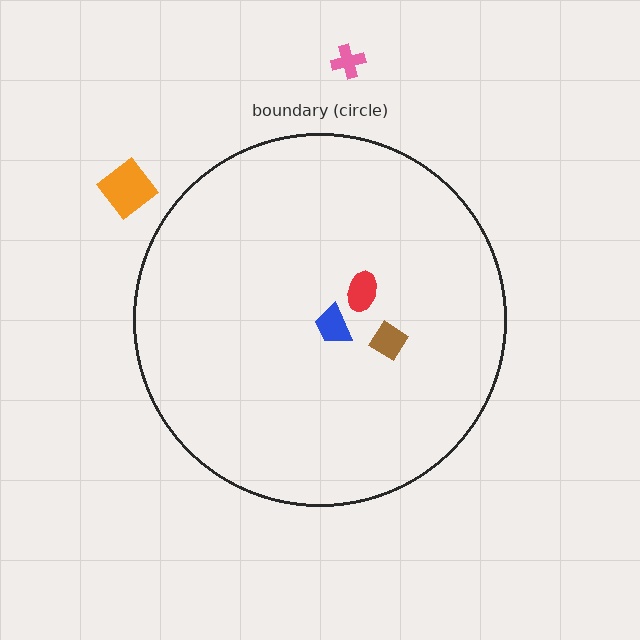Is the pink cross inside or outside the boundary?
Outside.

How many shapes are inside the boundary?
3 inside, 2 outside.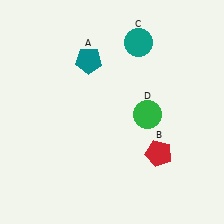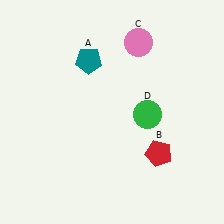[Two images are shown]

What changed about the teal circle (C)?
In Image 1, C is teal. In Image 2, it changed to pink.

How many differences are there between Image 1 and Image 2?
There is 1 difference between the two images.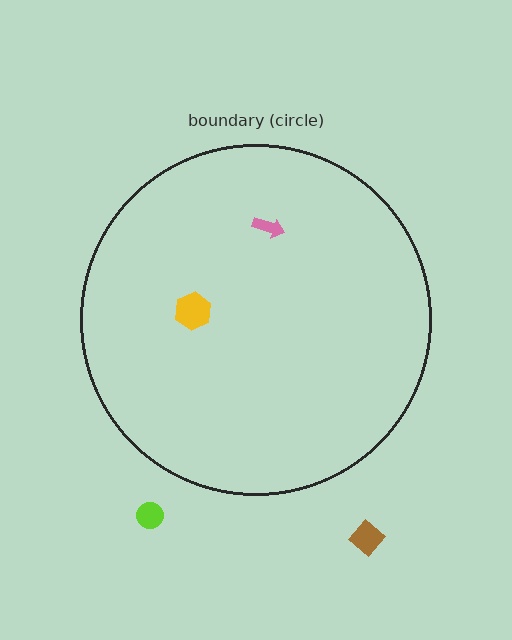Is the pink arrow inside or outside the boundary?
Inside.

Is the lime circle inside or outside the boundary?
Outside.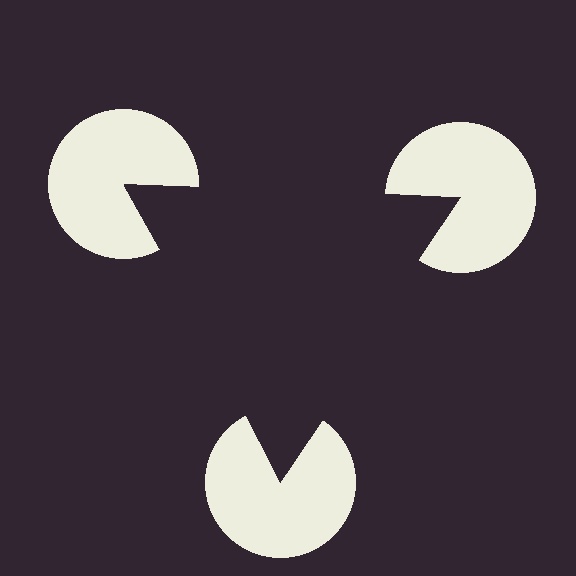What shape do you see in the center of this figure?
An illusory triangle — its edges are inferred from the aligned wedge cuts in the pac-man discs, not physically drawn.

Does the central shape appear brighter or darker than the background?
It typically appears slightly darker than the background, even though no actual brightness change is drawn.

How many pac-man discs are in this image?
There are 3 — one at each vertex of the illusory triangle.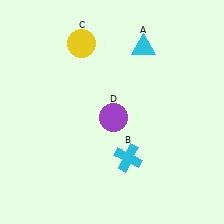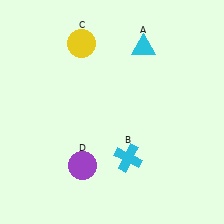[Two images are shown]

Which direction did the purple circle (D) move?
The purple circle (D) moved down.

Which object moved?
The purple circle (D) moved down.